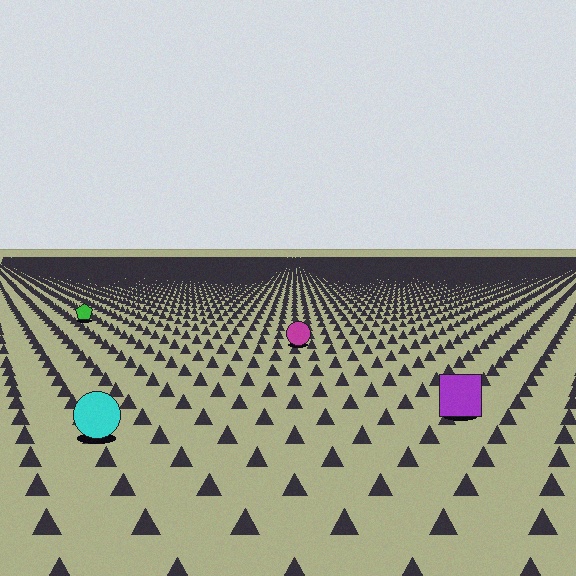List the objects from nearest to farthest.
From nearest to farthest: the cyan circle, the purple square, the magenta circle, the green pentagon.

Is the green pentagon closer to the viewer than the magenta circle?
No. The magenta circle is closer — you can tell from the texture gradient: the ground texture is coarser near it.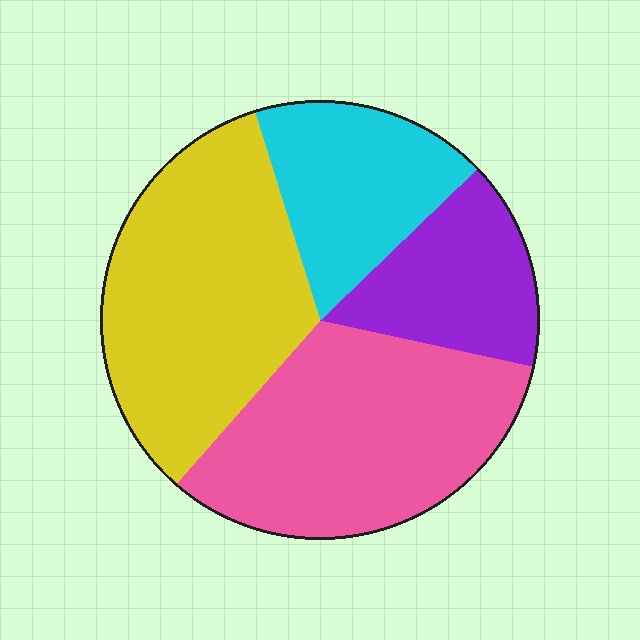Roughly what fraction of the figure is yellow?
Yellow takes up between a quarter and a half of the figure.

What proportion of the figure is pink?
Pink takes up about one third (1/3) of the figure.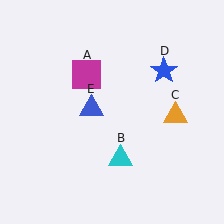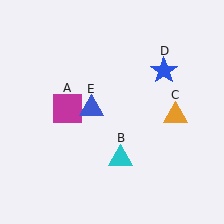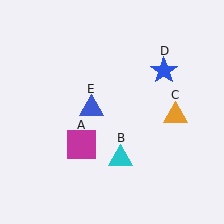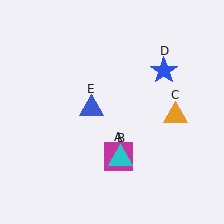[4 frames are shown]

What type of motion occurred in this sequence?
The magenta square (object A) rotated counterclockwise around the center of the scene.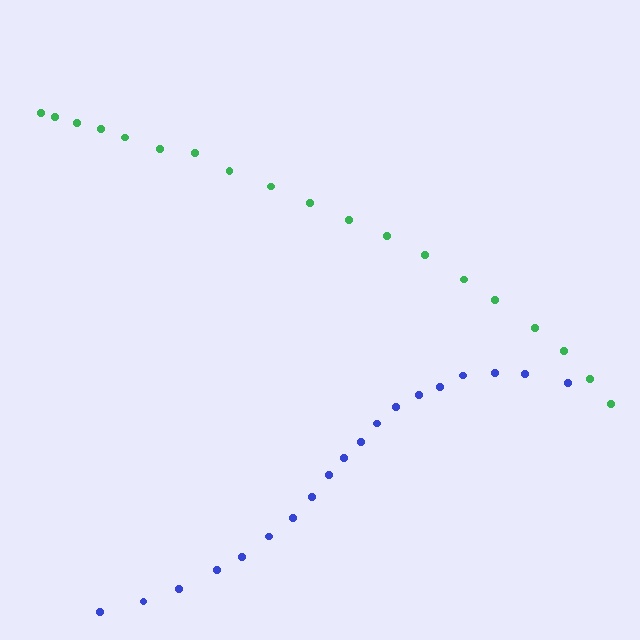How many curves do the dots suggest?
There are 2 distinct paths.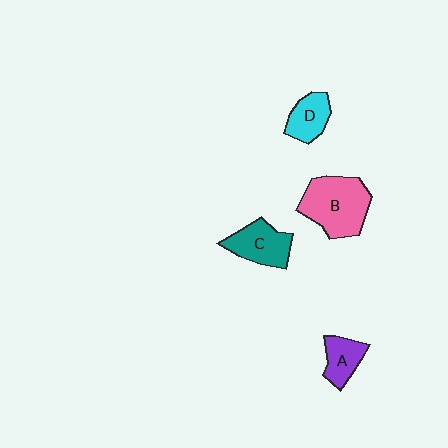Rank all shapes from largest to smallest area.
From largest to smallest: B (pink), C (teal), D (cyan), A (purple).